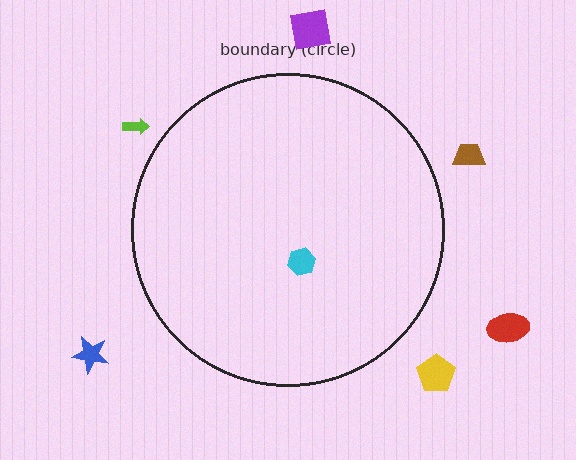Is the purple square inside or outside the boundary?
Outside.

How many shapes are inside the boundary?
1 inside, 6 outside.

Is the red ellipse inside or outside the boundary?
Outside.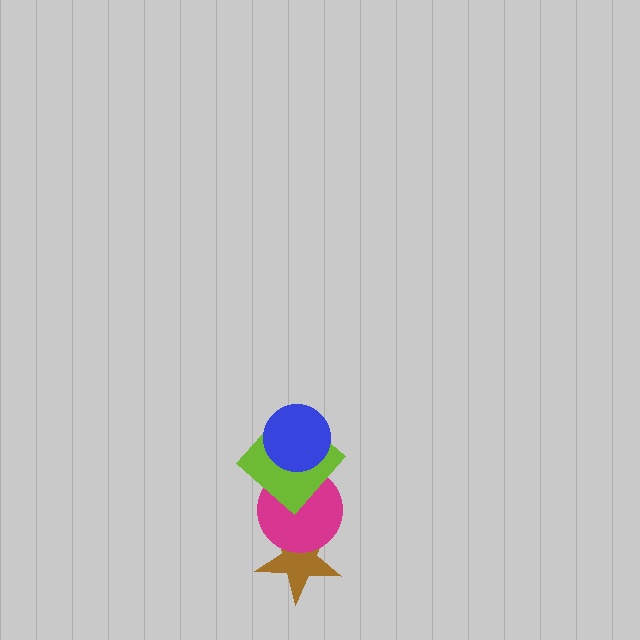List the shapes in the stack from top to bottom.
From top to bottom: the blue circle, the lime diamond, the magenta circle, the brown star.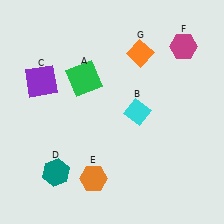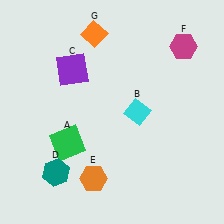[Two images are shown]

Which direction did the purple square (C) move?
The purple square (C) moved right.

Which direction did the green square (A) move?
The green square (A) moved down.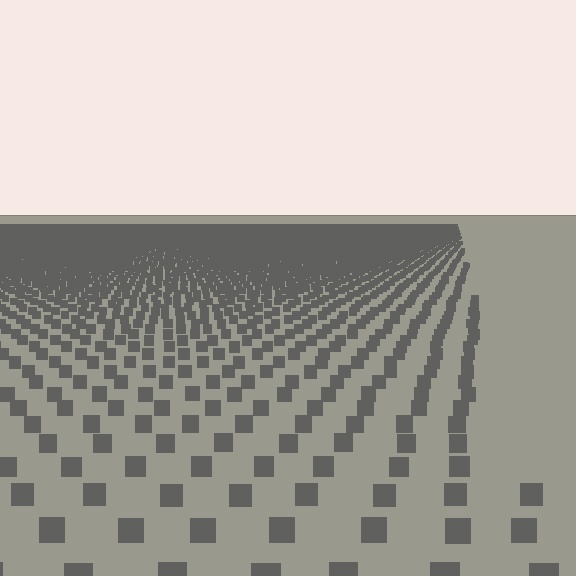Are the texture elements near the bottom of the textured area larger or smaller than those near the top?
Larger. Near the bottom, elements are closer to the viewer and appear at a bigger on-screen size.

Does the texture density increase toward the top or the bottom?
Density increases toward the top.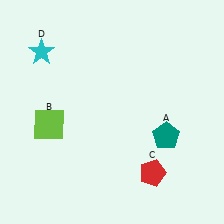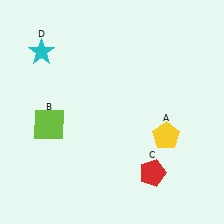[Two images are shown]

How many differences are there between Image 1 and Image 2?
There is 1 difference between the two images.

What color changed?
The pentagon (A) changed from teal in Image 1 to yellow in Image 2.